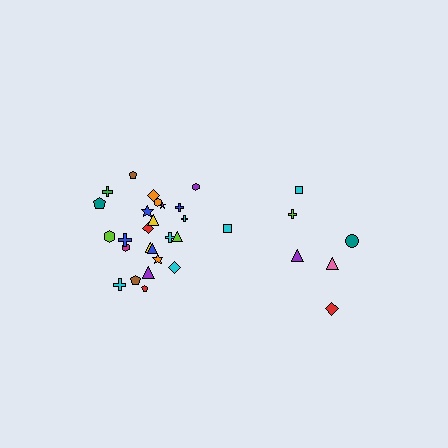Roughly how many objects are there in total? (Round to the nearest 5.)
Roughly 30 objects in total.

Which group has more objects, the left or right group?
The left group.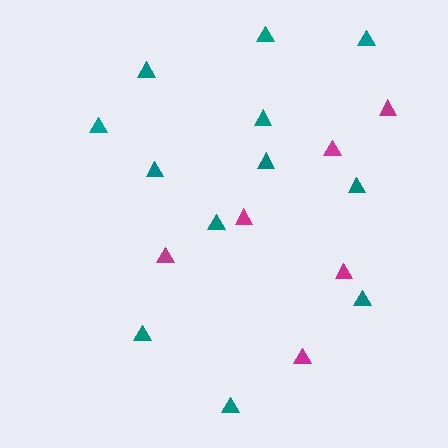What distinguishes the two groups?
There are 2 groups: one group of teal triangles (12) and one group of magenta triangles (6).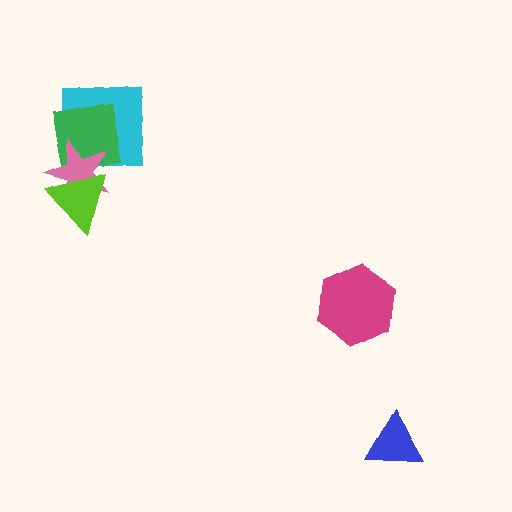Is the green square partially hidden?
Yes, it is partially covered by another shape.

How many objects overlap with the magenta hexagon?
0 objects overlap with the magenta hexagon.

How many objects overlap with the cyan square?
2 objects overlap with the cyan square.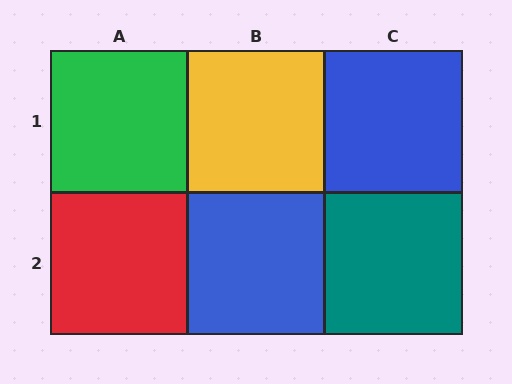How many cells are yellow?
1 cell is yellow.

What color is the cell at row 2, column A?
Red.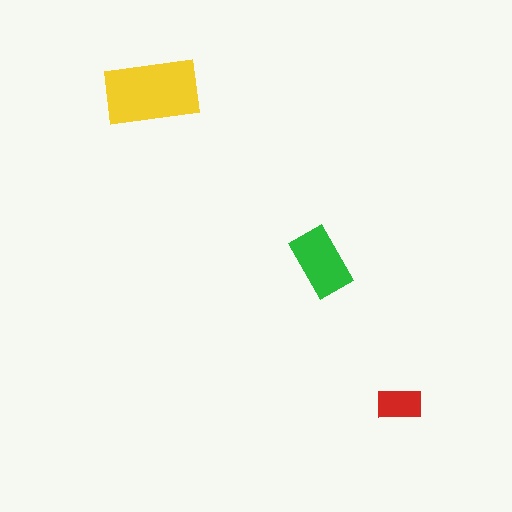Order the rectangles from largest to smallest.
the yellow one, the green one, the red one.